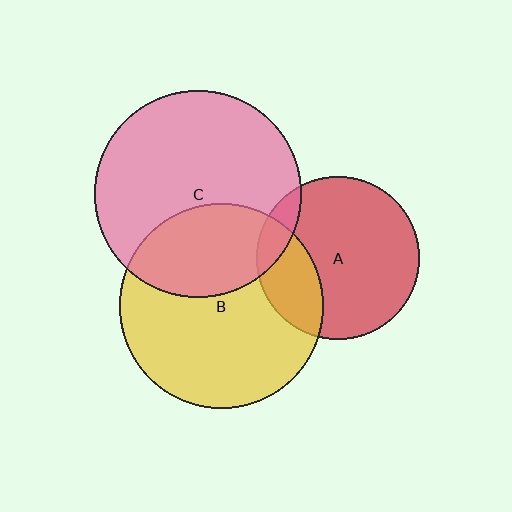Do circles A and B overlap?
Yes.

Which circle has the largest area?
Circle C (pink).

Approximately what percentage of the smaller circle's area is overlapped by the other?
Approximately 25%.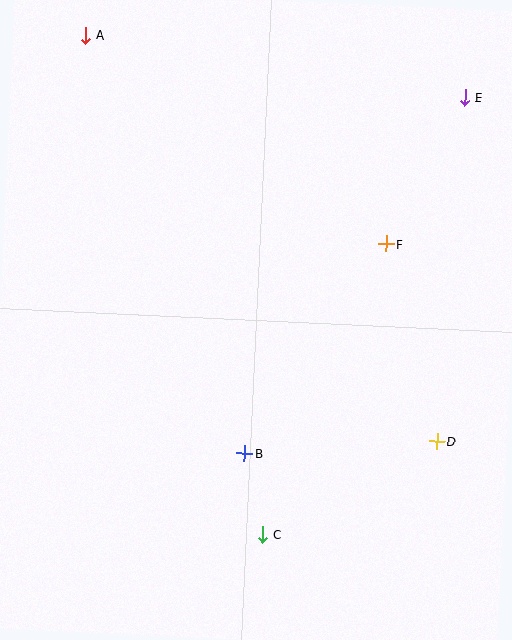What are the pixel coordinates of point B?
Point B is at (244, 453).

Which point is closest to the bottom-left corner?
Point C is closest to the bottom-left corner.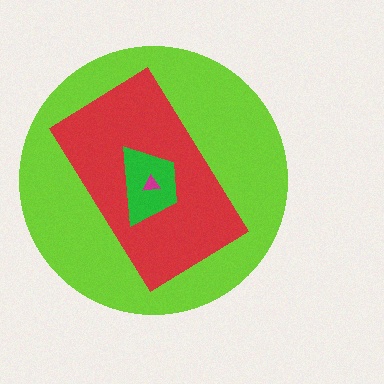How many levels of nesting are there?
4.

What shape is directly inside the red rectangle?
The green trapezoid.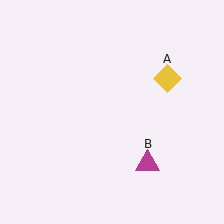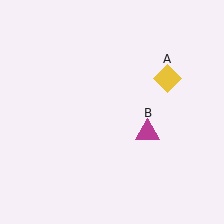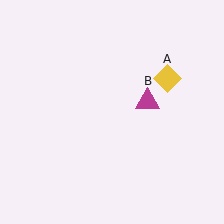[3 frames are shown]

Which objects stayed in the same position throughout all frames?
Yellow diamond (object A) remained stationary.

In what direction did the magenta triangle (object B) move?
The magenta triangle (object B) moved up.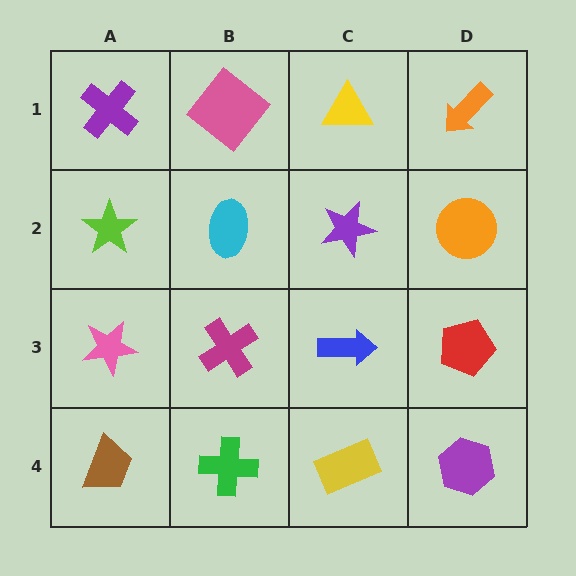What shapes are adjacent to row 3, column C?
A purple star (row 2, column C), a yellow rectangle (row 4, column C), a magenta cross (row 3, column B), a red pentagon (row 3, column D).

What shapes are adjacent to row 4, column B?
A magenta cross (row 3, column B), a brown trapezoid (row 4, column A), a yellow rectangle (row 4, column C).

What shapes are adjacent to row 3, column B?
A cyan ellipse (row 2, column B), a green cross (row 4, column B), a pink star (row 3, column A), a blue arrow (row 3, column C).